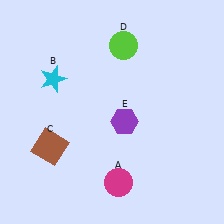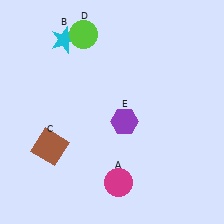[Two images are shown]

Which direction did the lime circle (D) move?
The lime circle (D) moved left.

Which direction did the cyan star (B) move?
The cyan star (B) moved up.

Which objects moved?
The objects that moved are: the cyan star (B), the lime circle (D).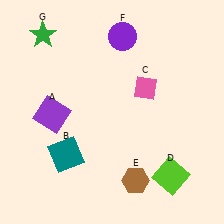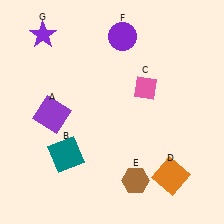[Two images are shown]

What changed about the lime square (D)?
In Image 1, D is lime. In Image 2, it changed to orange.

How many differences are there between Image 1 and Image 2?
There are 2 differences between the two images.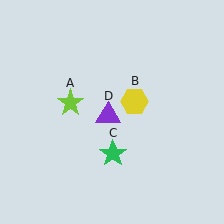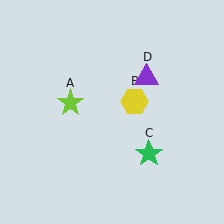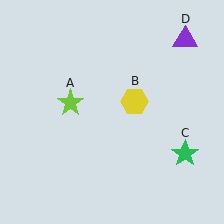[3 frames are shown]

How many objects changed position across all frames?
2 objects changed position: green star (object C), purple triangle (object D).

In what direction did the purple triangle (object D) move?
The purple triangle (object D) moved up and to the right.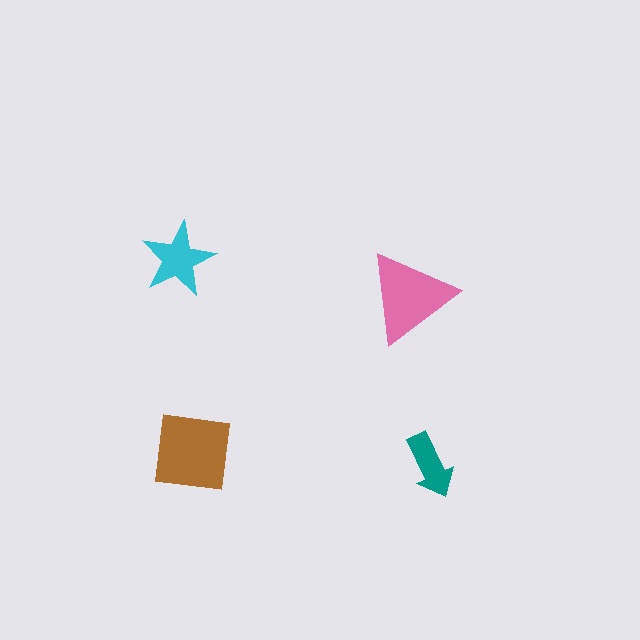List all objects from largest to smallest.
The brown square, the pink triangle, the cyan star, the teal arrow.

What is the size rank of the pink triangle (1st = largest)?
2nd.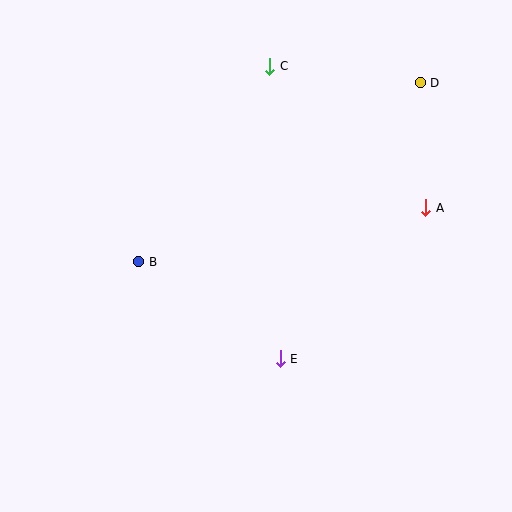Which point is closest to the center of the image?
Point E at (280, 359) is closest to the center.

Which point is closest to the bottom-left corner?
Point B is closest to the bottom-left corner.